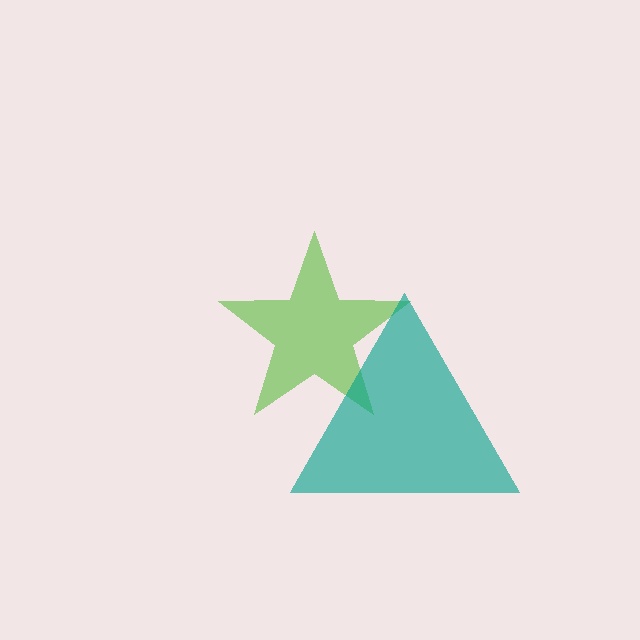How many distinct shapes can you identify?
There are 2 distinct shapes: a lime star, a teal triangle.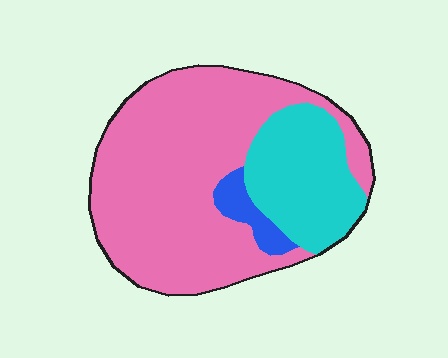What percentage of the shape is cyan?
Cyan takes up between a sixth and a third of the shape.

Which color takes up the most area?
Pink, at roughly 70%.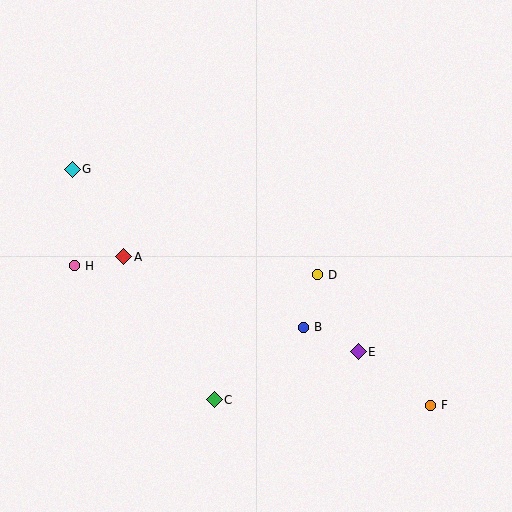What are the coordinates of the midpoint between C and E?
The midpoint between C and E is at (286, 376).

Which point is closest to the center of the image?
Point D at (318, 275) is closest to the center.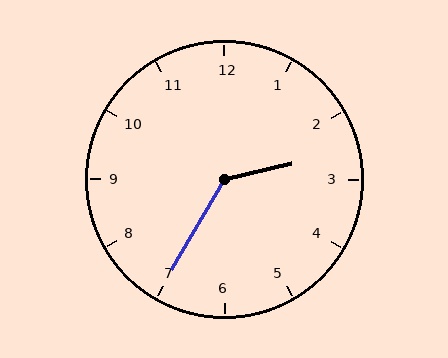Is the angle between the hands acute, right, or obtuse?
It is obtuse.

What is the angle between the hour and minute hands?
Approximately 132 degrees.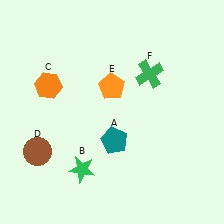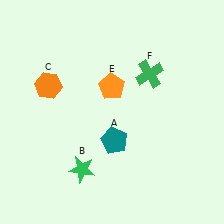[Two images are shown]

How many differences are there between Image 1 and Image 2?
There is 1 difference between the two images.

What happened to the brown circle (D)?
The brown circle (D) was removed in Image 2. It was in the bottom-left area of Image 1.